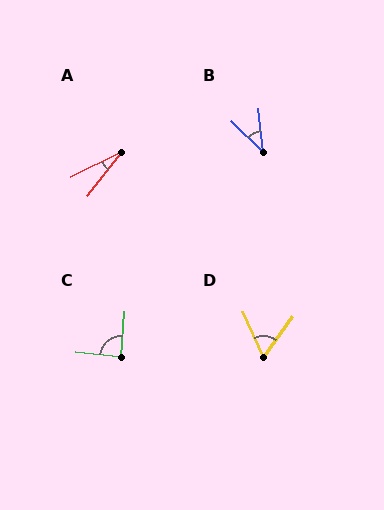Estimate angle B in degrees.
Approximately 40 degrees.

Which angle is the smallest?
A, at approximately 26 degrees.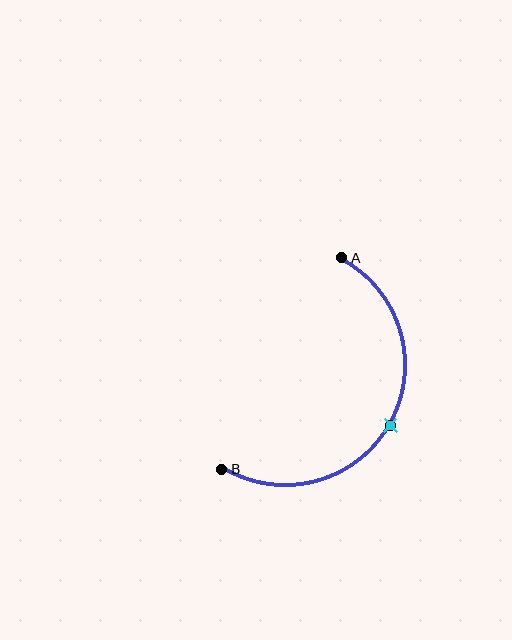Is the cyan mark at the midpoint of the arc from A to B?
Yes. The cyan mark lies on the arc at equal arc-length from both A and B — it is the arc midpoint.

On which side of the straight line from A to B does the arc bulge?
The arc bulges to the right of the straight line connecting A and B.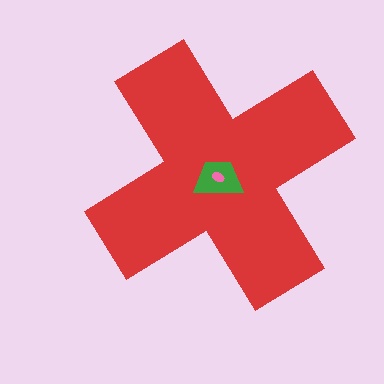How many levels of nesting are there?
3.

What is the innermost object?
The pink ellipse.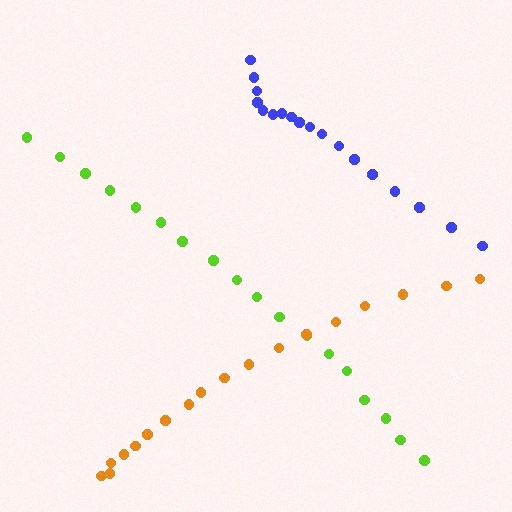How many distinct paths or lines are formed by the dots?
There are 3 distinct paths.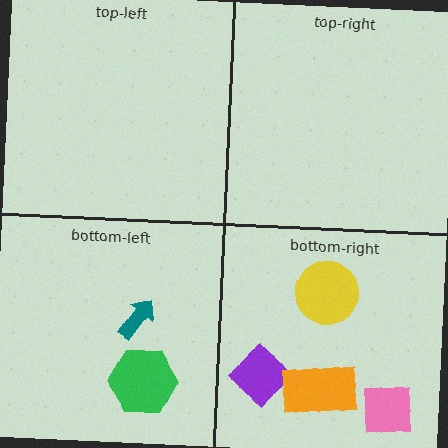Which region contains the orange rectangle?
The bottom-right region.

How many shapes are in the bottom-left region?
2.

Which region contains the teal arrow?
The bottom-left region.